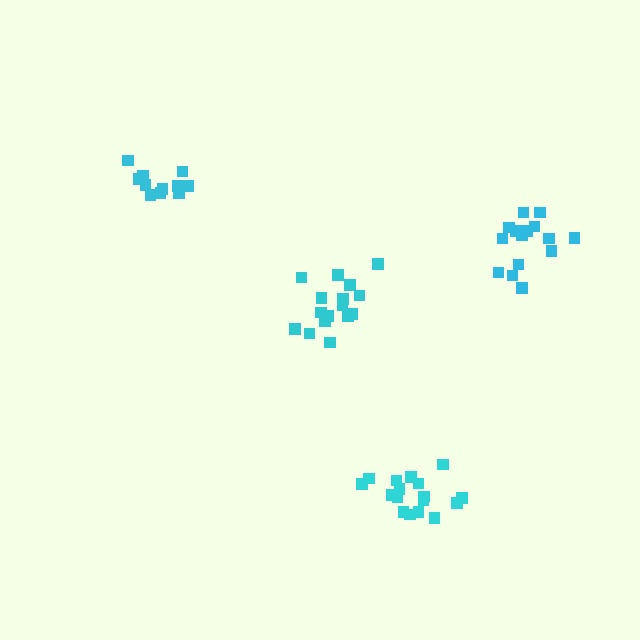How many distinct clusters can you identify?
There are 4 distinct clusters.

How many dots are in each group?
Group 1: 17 dots, Group 2: 17 dots, Group 3: 16 dots, Group 4: 12 dots (62 total).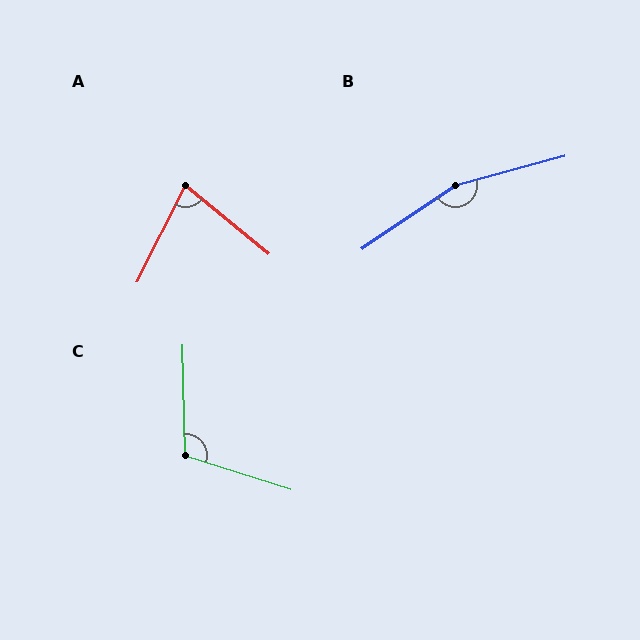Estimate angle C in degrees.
Approximately 109 degrees.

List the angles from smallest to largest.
A (77°), C (109°), B (161°).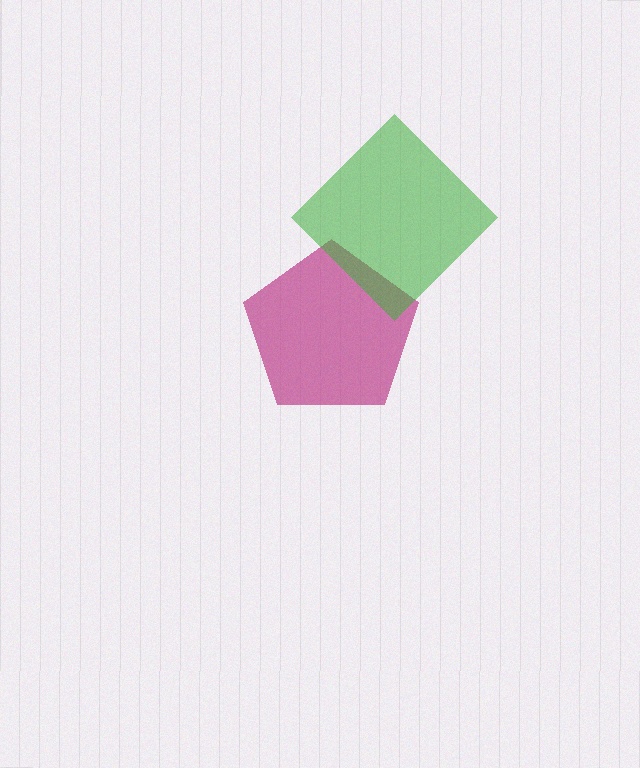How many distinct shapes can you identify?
There are 2 distinct shapes: a magenta pentagon, a green diamond.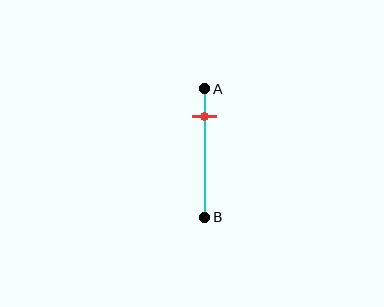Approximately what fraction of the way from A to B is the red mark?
The red mark is approximately 20% of the way from A to B.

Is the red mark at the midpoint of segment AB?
No, the mark is at about 20% from A, not at the 50% midpoint.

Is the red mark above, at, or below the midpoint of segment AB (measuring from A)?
The red mark is above the midpoint of segment AB.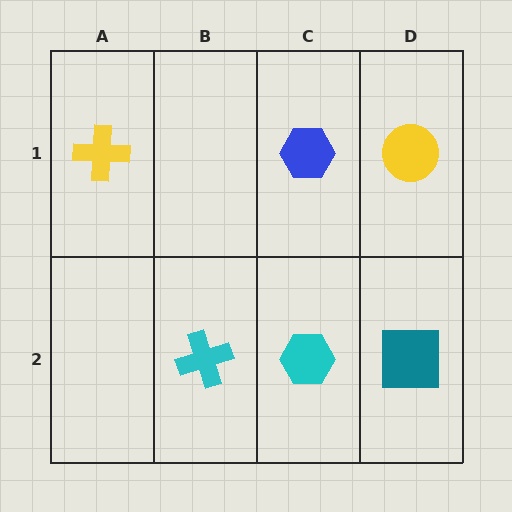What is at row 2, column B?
A cyan cross.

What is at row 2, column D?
A teal square.